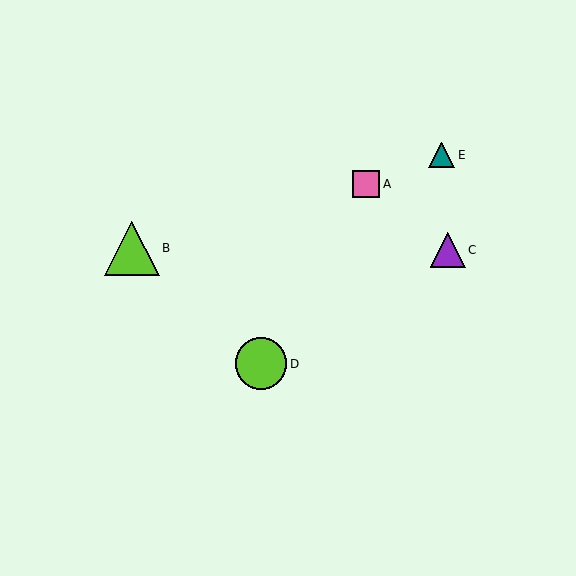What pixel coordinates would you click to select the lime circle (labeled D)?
Click at (261, 364) to select the lime circle D.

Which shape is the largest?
The lime triangle (labeled B) is the largest.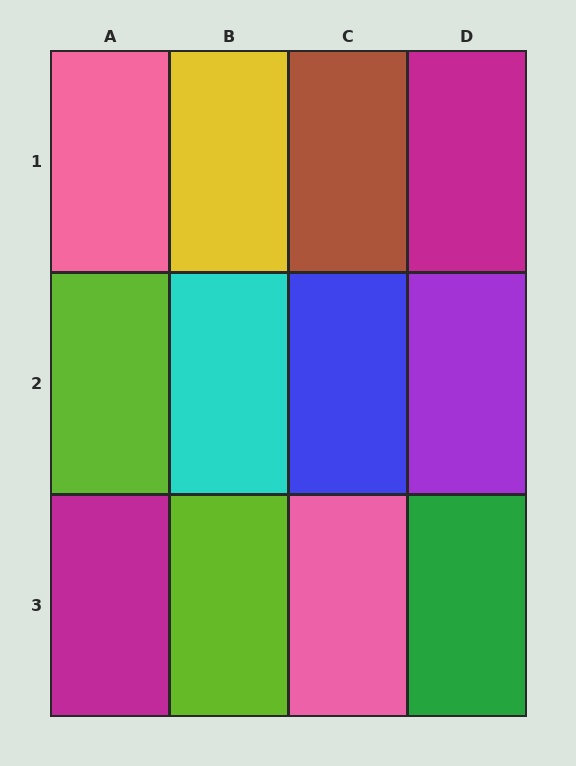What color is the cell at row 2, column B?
Cyan.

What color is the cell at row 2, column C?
Blue.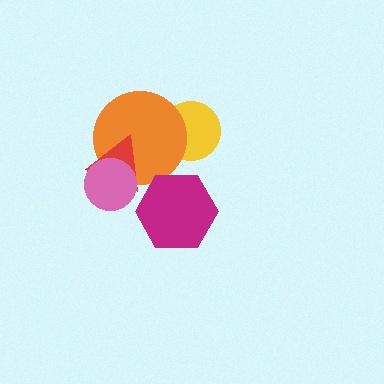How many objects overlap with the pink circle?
2 objects overlap with the pink circle.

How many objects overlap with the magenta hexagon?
0 objects overlap with the magenta hexagon.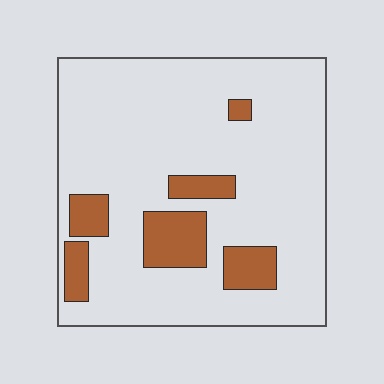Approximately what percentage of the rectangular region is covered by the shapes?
Approximately 15%.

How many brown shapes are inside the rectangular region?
6.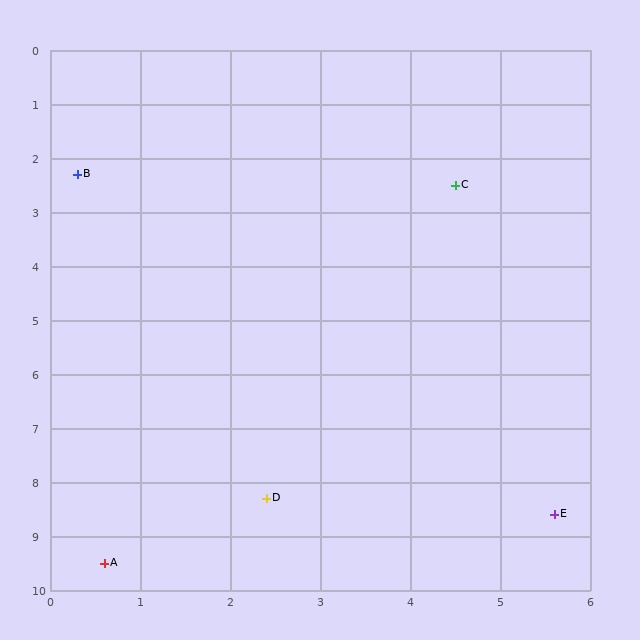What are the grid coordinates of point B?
Point B is at approximately (0.3, 2.3).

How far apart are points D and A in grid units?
Points D and A are about 2.2 grid units apart.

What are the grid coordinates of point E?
Point E is at approximately (5.6, 8.6).